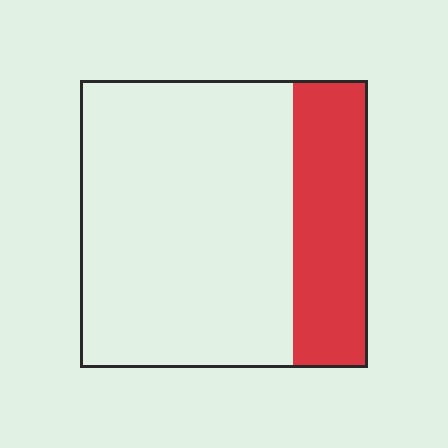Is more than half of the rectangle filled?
No.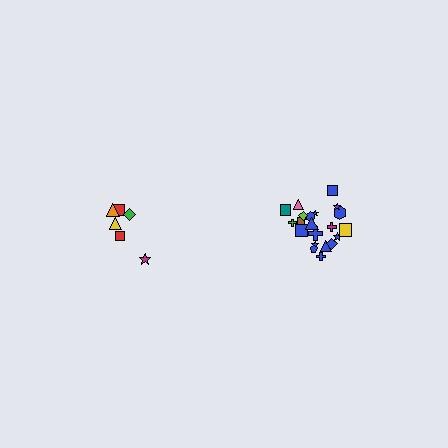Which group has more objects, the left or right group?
The right group.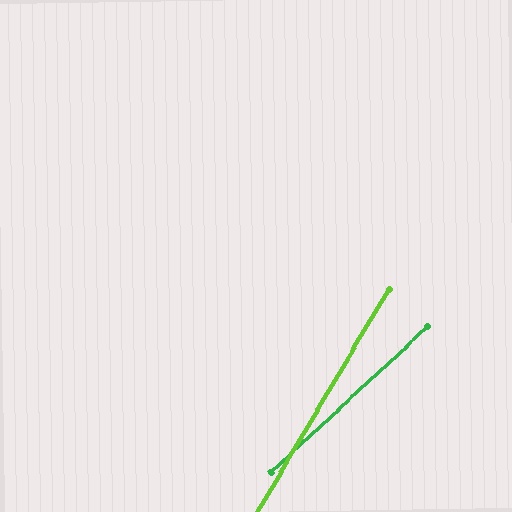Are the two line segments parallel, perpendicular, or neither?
Neither parallel nor perpendicular — they differ by about 17°.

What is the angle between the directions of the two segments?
Approximately 17 degrees.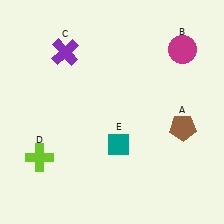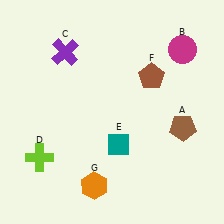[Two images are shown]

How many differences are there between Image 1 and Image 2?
There are 2 differences between the two images.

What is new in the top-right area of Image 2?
A brown pentagon (F) was added in the top-right area of Image 2.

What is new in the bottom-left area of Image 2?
An orange hexagon (G) was added in the bottom-left area of Image 2.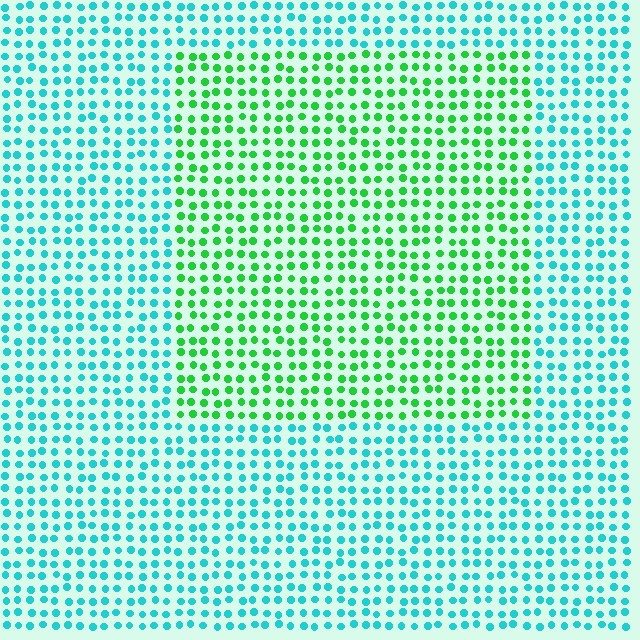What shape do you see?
I see a rectangle.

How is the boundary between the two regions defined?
The boundary is defined purely by a slight shift in hue (about 52 degrees). Spacing, size, and orientation are identical on both sides.